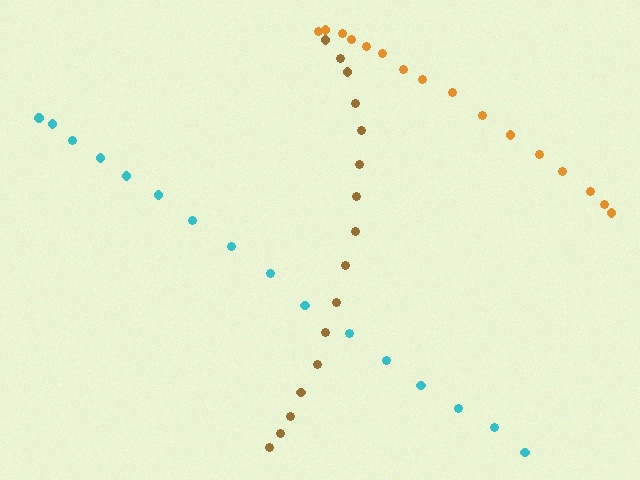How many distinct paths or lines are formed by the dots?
There are 3 distinct paths.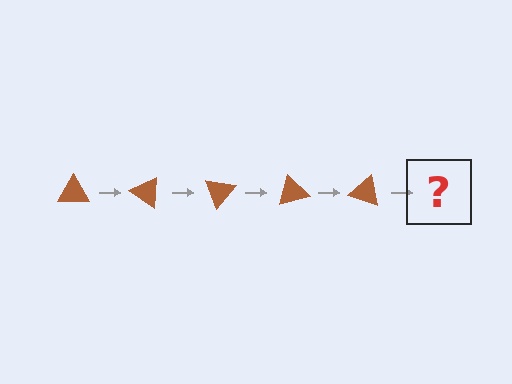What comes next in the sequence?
The next element should be a brown triangle rotated 175 degrees.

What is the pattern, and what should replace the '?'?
The pattern is that the triangle rotates 35 degrees each step. The '?' should be a brown triangle rotated 175 degrees.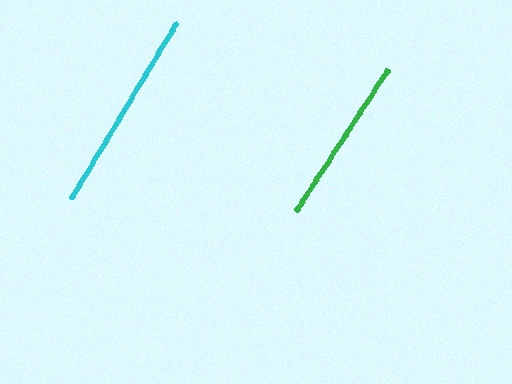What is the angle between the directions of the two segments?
Approximately 2 degrees.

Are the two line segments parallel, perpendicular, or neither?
Parallel — their directions differ by only 1.8°.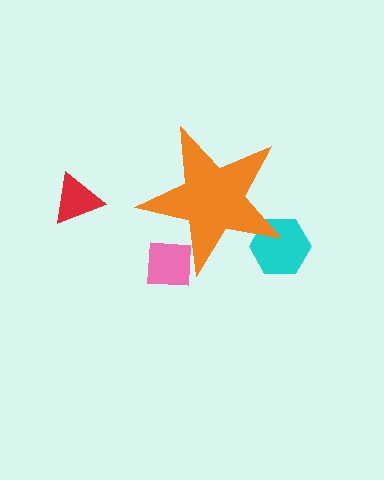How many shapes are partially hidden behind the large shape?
2 shapes are partially hidden.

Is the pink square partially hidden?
Yes, the pink square is partially hidden behind the orange star.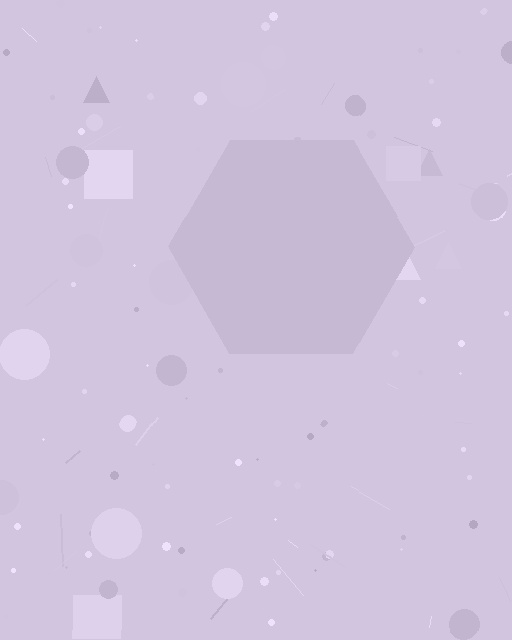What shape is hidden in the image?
A hexagon is hidden in the image.